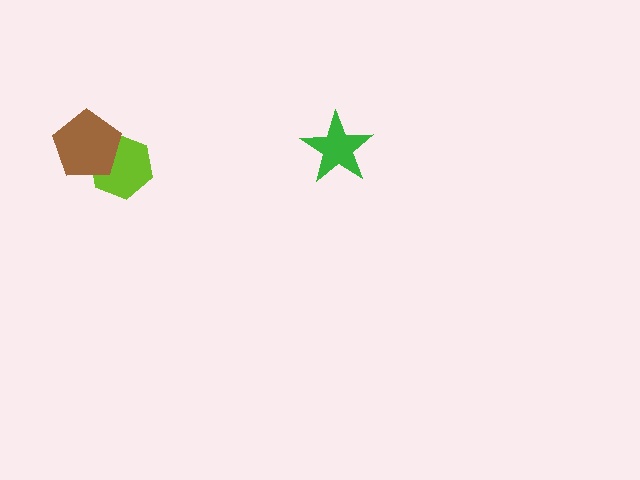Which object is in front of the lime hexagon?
The brown pentagon is in front of the lime hexagon.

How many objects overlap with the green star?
0 objects overlap with the green star.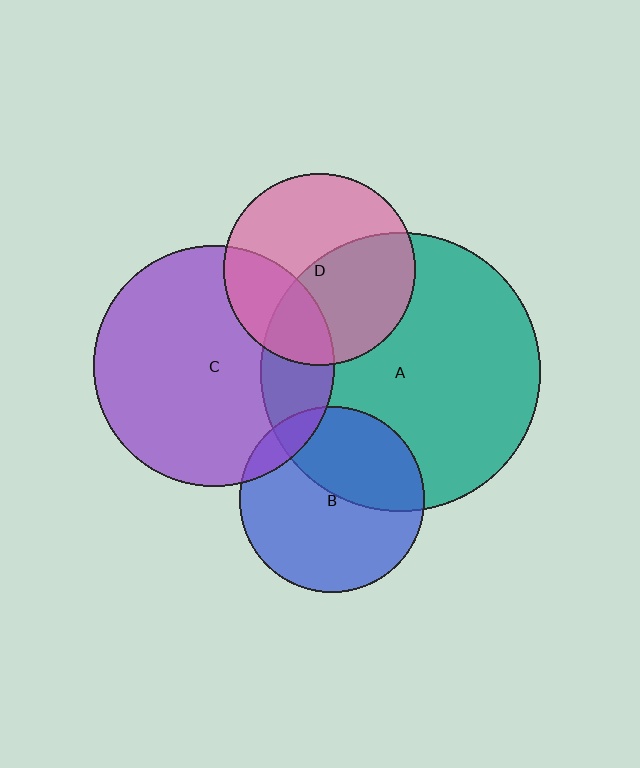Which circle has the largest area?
Circle A (teal).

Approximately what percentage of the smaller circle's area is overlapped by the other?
Approximately 50%.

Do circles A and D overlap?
Yes.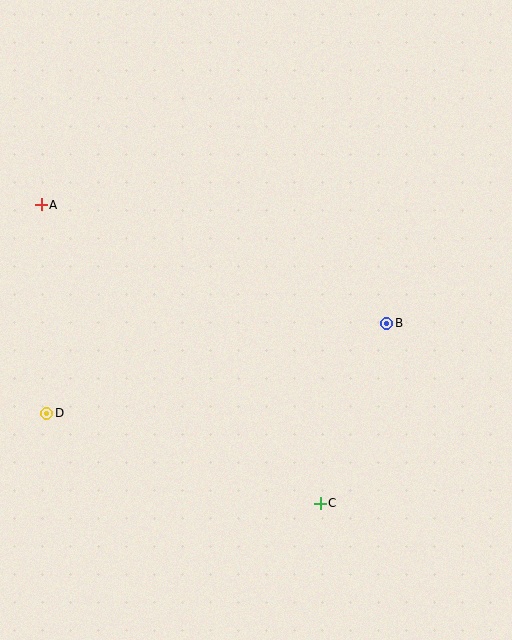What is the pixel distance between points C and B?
The distance between C and B is 192 pixels.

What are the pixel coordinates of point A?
Point A is at (41, 205).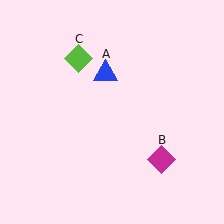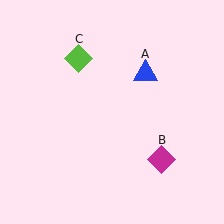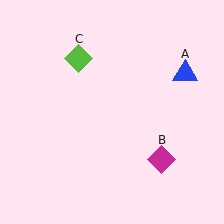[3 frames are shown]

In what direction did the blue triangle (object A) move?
The blue triangle (object A) moved right.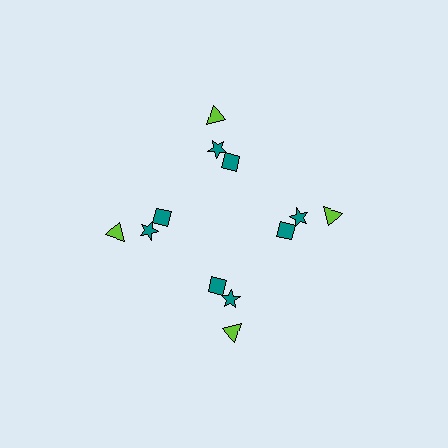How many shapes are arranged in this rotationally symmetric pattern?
There are 12 shapes, arranged in 4 groups of 3.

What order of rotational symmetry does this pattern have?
This pattern has 4-fold rotational symmetry.